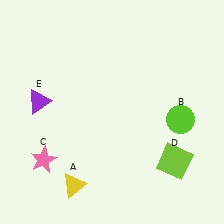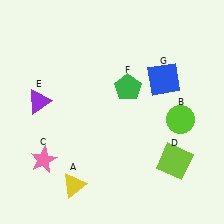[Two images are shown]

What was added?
A green pentagon (F), a blue square (G) were added in Image 2.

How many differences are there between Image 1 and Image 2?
There are 2 differences between the two images.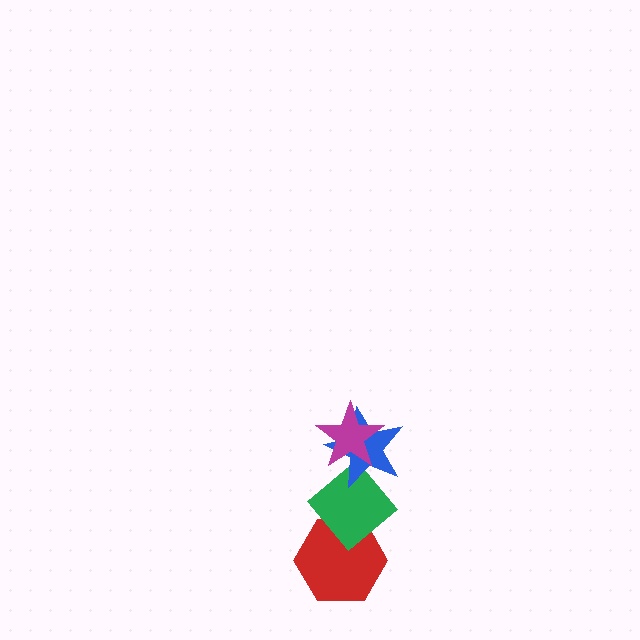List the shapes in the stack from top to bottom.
From top to bottom: the magenta star, the blue star, the green diamond, the red hexagon.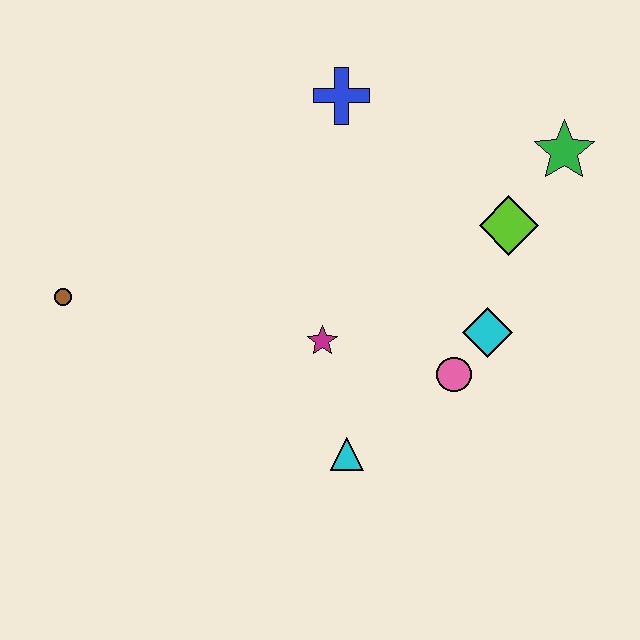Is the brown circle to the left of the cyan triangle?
Yes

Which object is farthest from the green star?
The brown circle is farthest from the green star.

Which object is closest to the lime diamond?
The green star is closest to the lime diamond.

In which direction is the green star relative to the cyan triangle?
The green star is above the cyan triangle.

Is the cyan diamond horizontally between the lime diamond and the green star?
No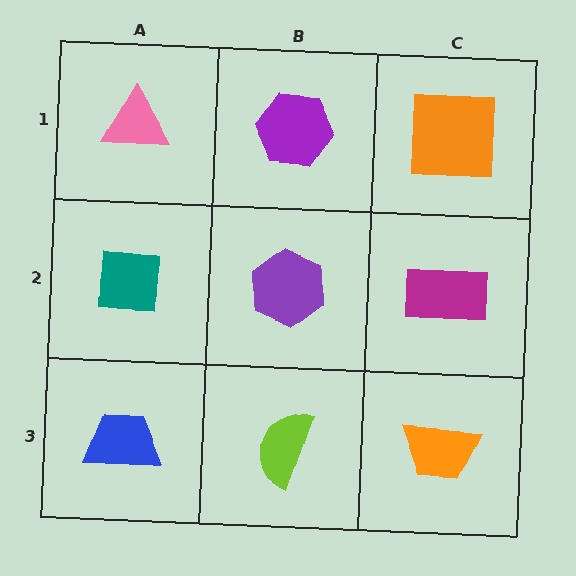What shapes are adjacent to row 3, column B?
A purple hexagon (row 2, column B), a blue trapezoid (row 3, column A), an orange trapezoid (row 3, column C).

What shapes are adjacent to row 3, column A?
A teal square (row 2, column A), a lime semicircle (row 3, column B).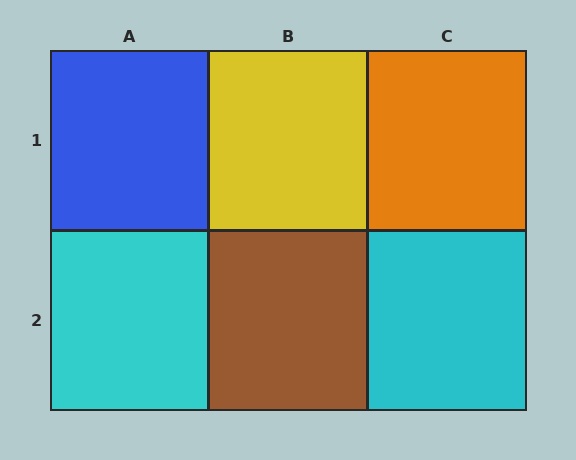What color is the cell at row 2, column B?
Brown.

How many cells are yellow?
1 cell is yellow.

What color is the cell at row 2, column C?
Cyan.